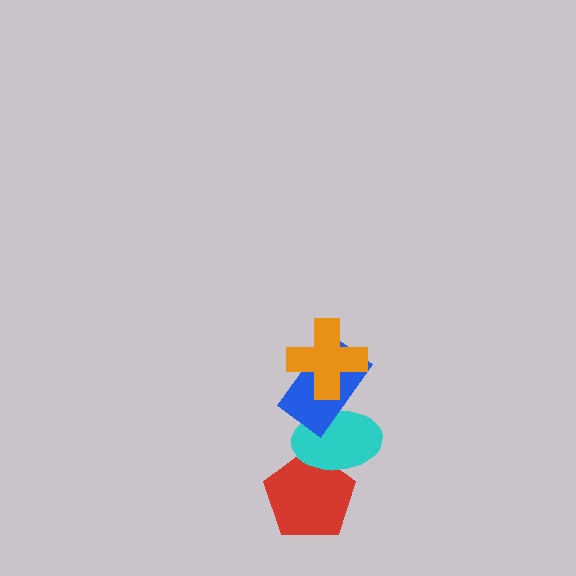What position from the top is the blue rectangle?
The blue rectangle is 2nd from the top.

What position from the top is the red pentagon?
The red pentagon is 4th from the top.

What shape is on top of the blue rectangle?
The orange cross is on top of the blue rectangle.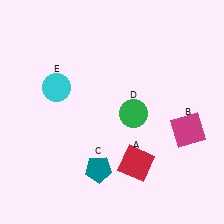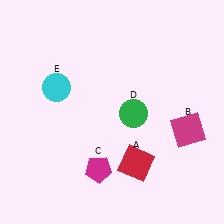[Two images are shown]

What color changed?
The pentagon (C) changed from teal in Image 1 to magenta in Image 2.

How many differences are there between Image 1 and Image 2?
There is 1 difference between the two images.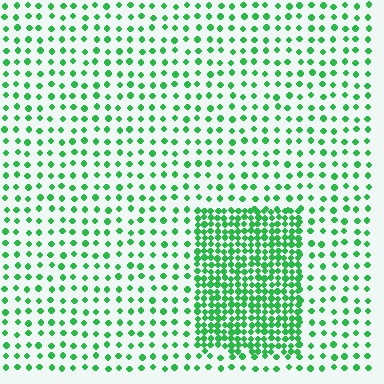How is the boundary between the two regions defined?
The boundary is defined by a change in element density (approximately 2.9x ratio). All elements are the same color, size, and shape.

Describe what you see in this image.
The image contains small green elements arranged at two different densities. A rectangle-shaped region is visible where the elements are more densely packed than the surrounding area.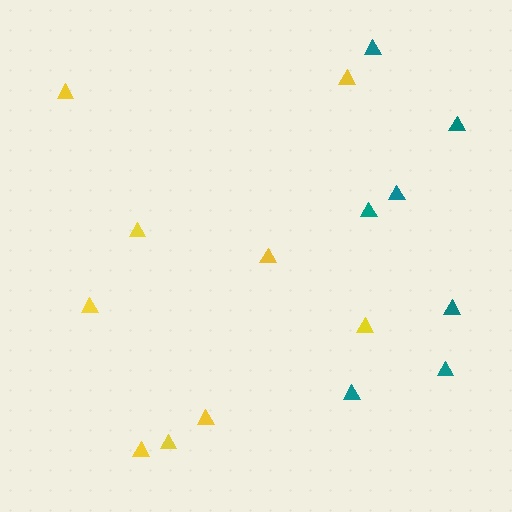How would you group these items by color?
There are 2 groups: one group of teal triangles (7) and one group of yellow triangles (9).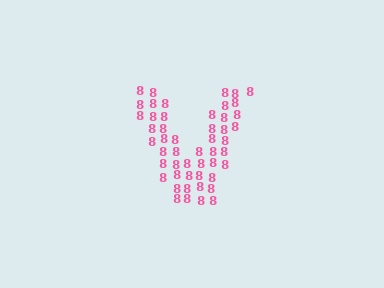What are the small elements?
The small elements are digit 8's.